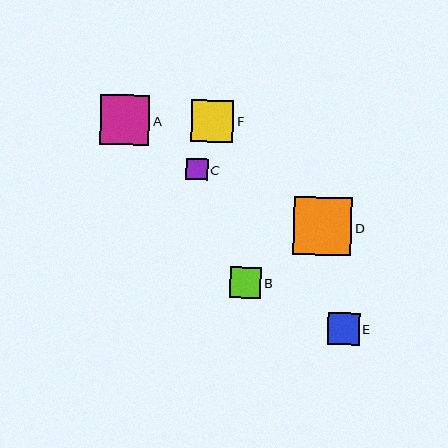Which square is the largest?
Square D is the largest with a size of approximately 59 pixels.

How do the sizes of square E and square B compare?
Square E and square B are approximately the same size.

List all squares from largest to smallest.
From largest to smallest: D, A, F, E, B, C.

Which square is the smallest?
Square C is the smallest with a size of approximately 22 pixels.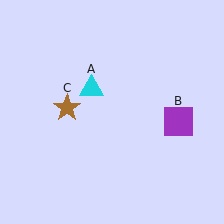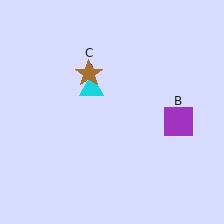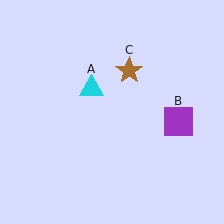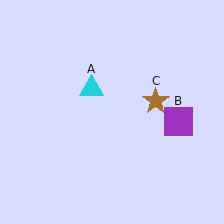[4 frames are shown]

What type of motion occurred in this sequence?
The brown star (object C) rotated clockwise around the center of the scene.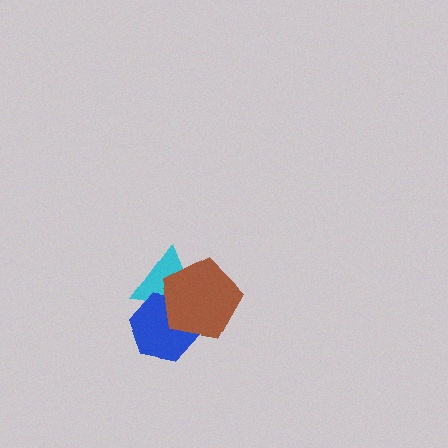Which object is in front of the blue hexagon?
The brown pentagon is in front of the blue hexagon.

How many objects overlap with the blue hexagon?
2 objects overlap with the blue hexagon.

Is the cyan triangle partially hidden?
Yes, it is partially covered by another shape.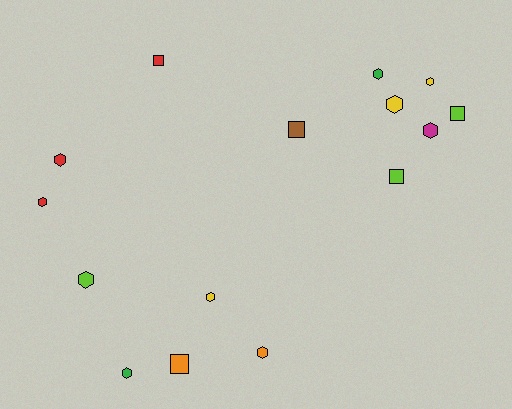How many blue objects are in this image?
There are no blue objects.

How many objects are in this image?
There are 15 objects.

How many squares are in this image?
There are 5 squares.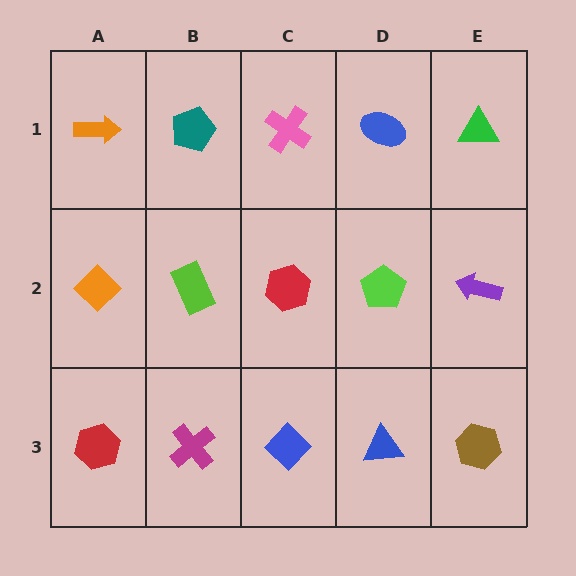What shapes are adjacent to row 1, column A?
An orange diamond (row 2, column A), a teal pentagon (row 1, column B).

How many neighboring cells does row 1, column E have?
2.